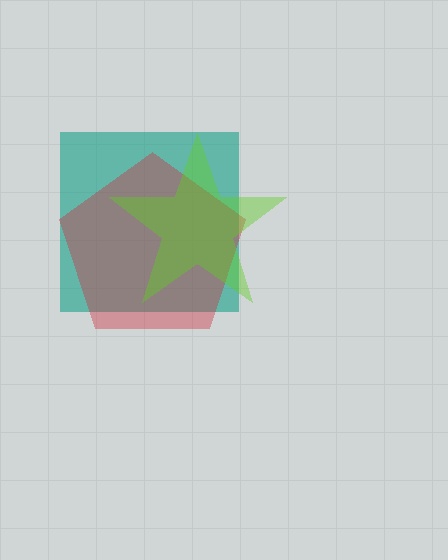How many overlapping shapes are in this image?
There are 3 overlapping shapes in the image.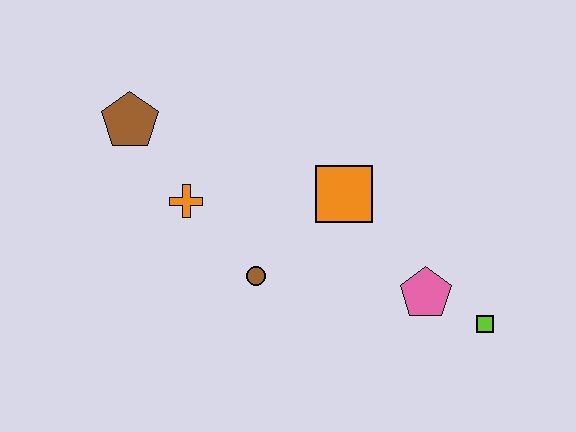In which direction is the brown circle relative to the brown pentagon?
The brown circle is below the brown pentagon.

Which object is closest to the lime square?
The pink pentagon is closest to the lime square.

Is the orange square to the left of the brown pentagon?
No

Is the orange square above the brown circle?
Yes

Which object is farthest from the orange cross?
The lime square is farthest from the orange cross.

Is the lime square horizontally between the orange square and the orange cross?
No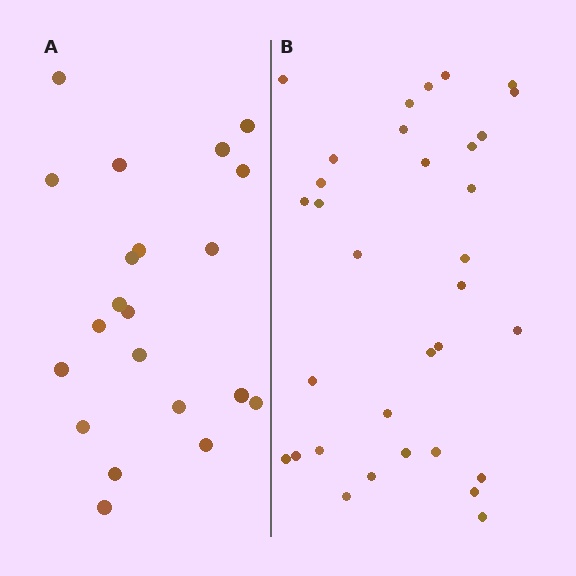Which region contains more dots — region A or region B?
Region B (the right region) has more dots.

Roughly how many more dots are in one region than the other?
Region B has roughly 12 or so more dots than region A.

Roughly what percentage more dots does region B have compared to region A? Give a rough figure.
About 55% more.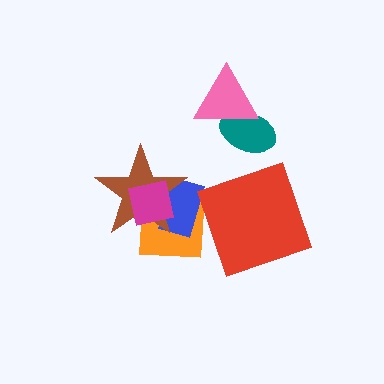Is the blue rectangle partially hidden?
Yes, it is partially covered by another shape.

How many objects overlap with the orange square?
3 objects overlap with the orange square.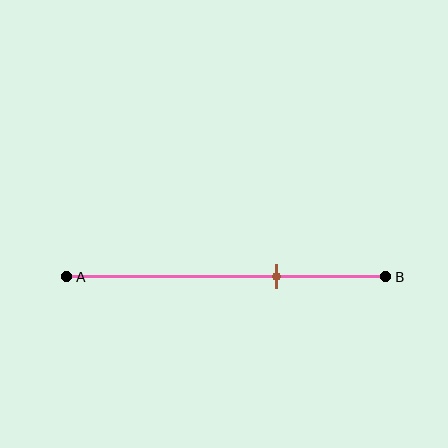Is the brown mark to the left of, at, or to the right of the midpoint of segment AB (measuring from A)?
The brown mark is to the right of the midpoint of segment AB.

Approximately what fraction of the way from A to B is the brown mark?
The brown mark is approximately 65% of the way from A to B.